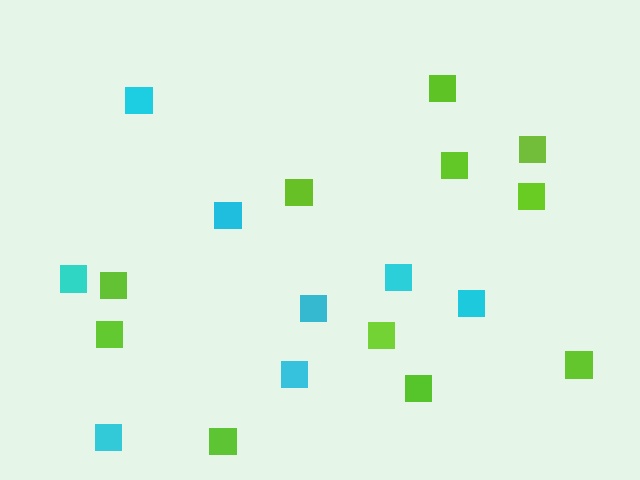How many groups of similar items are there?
There are 2 groups: one group of cyan squares (8) and one group of lime squares (11).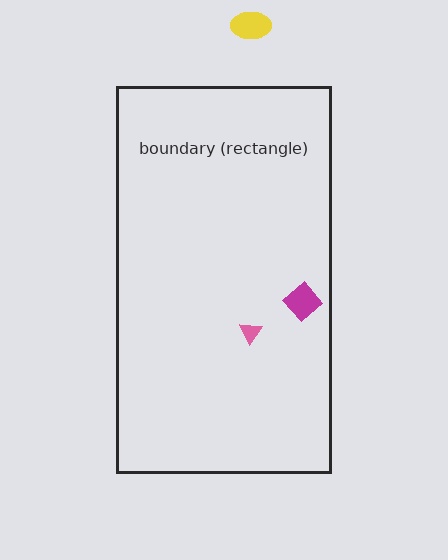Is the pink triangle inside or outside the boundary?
Inside.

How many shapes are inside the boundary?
2 inside, 1 outside.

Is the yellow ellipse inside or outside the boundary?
Outside.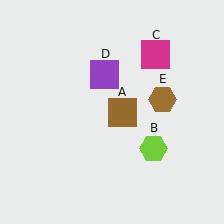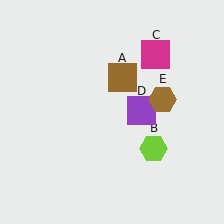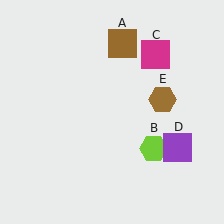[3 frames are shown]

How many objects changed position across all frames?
2 objects changed position: brown square (object A), purple square (object D).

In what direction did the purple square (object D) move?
The purple square (object D) moved down and to the right.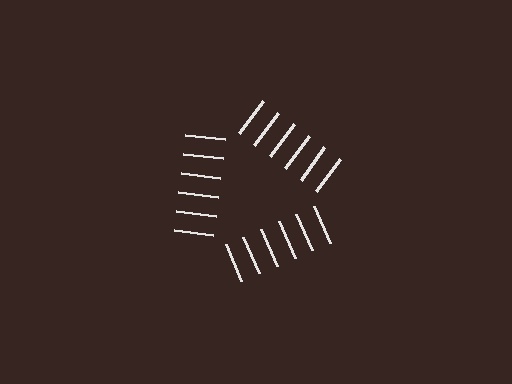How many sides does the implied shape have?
3 sides — the line-ends trace a triangle.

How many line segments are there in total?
18 — 6 along each of the 3 edges.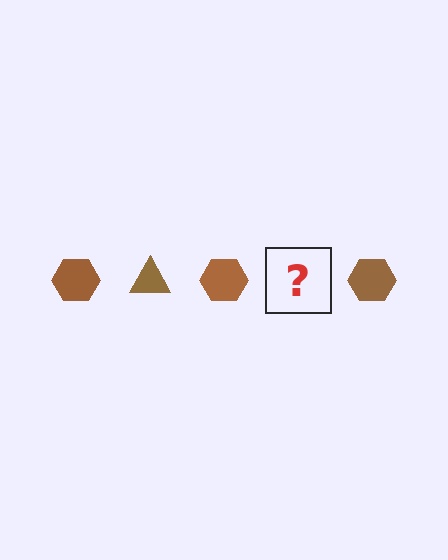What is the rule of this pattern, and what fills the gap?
The rule is that the pattern cycles through hexagon, triangle shapes in brown. The gap should be filled with a brown triangle.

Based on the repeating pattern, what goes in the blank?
The blank should be a brown triangle.